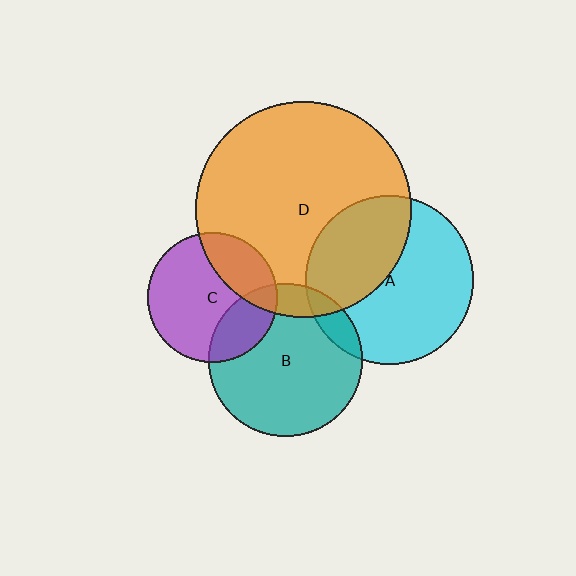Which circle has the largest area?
Circle D (orange).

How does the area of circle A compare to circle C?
Approximately 1.7 times.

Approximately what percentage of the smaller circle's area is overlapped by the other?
Approximately 25%.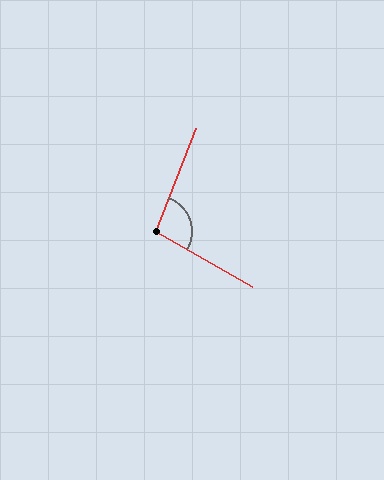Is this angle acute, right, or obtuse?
It is obtuse.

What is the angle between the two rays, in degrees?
Approximately 99 degrees.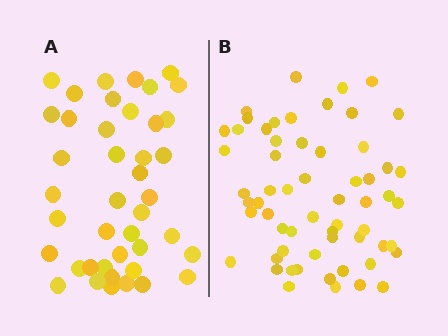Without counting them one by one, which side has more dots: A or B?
Region B (the right region) has more dots.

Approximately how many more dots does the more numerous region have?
Region B has approximately 20 more dots than region A.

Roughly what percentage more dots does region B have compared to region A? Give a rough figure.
About 45% more.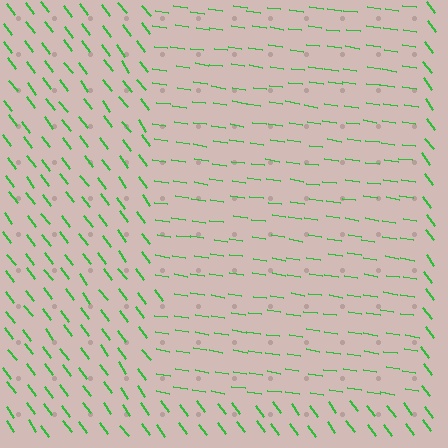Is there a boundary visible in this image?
Yes, there is a texture boundary formed by a change in line orientation.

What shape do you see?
I see a rectangle.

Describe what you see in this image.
The image is filled with small green line segments. A rectangle region in the image has lines oriented differently from the surrounding lines, creating a visible texture boundary.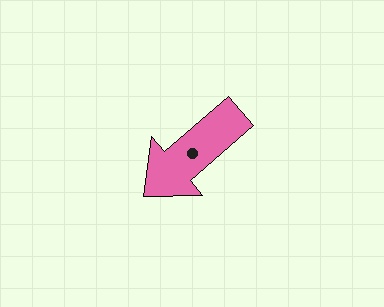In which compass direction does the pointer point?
Southwest.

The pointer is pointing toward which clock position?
Roughly 8 o'clock.